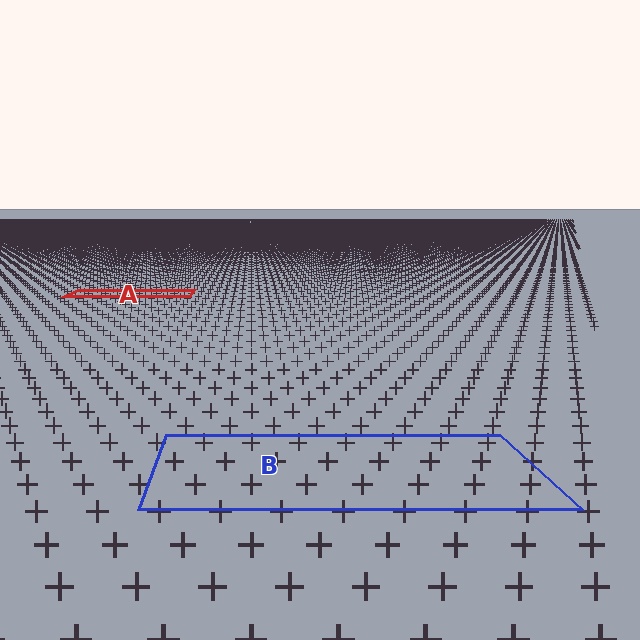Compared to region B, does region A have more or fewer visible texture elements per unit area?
Region A has more texture elements per unit area — they are packed more densely because it is farther away.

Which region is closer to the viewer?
Region B is closer. The texture elements there are larger and more spread out.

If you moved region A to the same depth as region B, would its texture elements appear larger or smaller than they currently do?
They would appear larger. At a closer depth, the same texture elements are projected at a bigger on-screen size.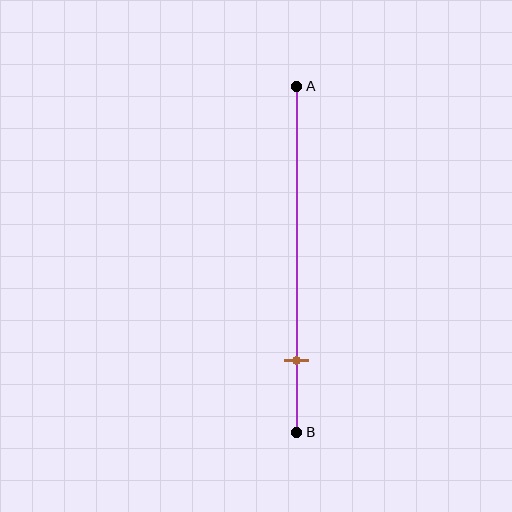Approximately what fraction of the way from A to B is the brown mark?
The brown mark is approximately 80% of the way from A to B.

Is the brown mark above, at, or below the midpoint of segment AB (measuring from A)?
The brown mark is below the midpoint of segment AB.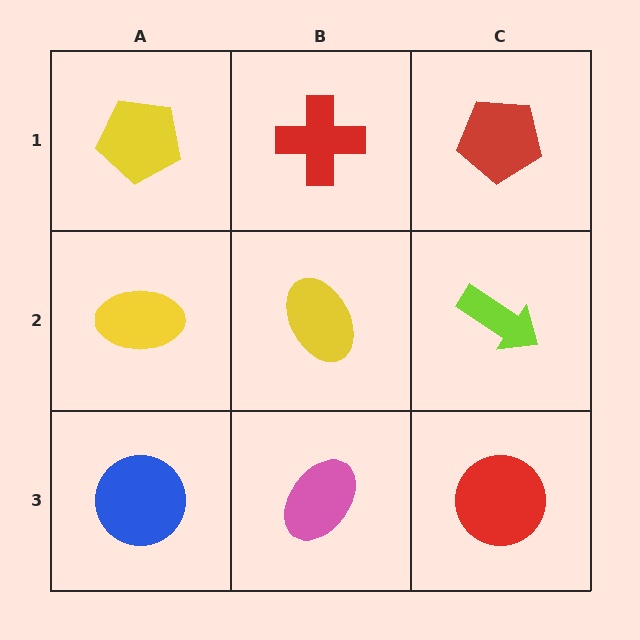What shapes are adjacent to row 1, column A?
A yellow ellipse (row 2, column A), a red cross (row 1, column B).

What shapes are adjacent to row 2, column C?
A red pentagon (row 1, column C), a red circle (row 3, column C), a yellow ellipse (row 2, column B).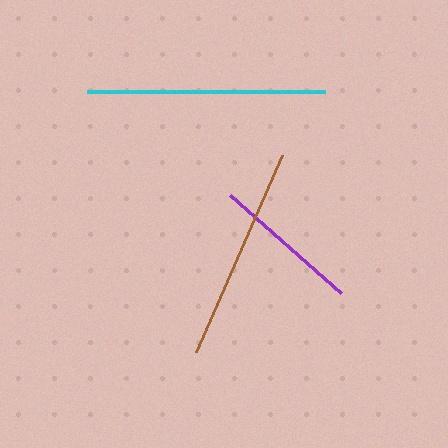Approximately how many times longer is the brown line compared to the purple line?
The brown line is approximately 1.5 times the length of the purple line.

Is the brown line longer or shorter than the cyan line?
The cyan line is longer than the brown line.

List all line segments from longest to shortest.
From longest to shortest: cyan, brown, purple.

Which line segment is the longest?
The cyan line is the longest at approximately 238 pixels.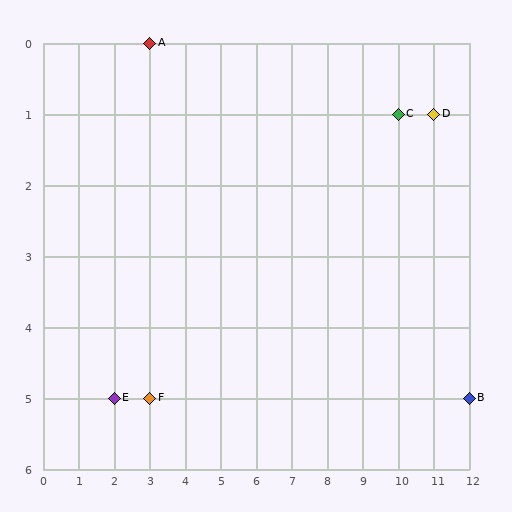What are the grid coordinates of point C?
Point C is at grid coordinates (10, 1).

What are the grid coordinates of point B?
Point B is at grid coordinates (12, 5).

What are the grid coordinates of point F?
Point F is at grid coordinates (3, 5).